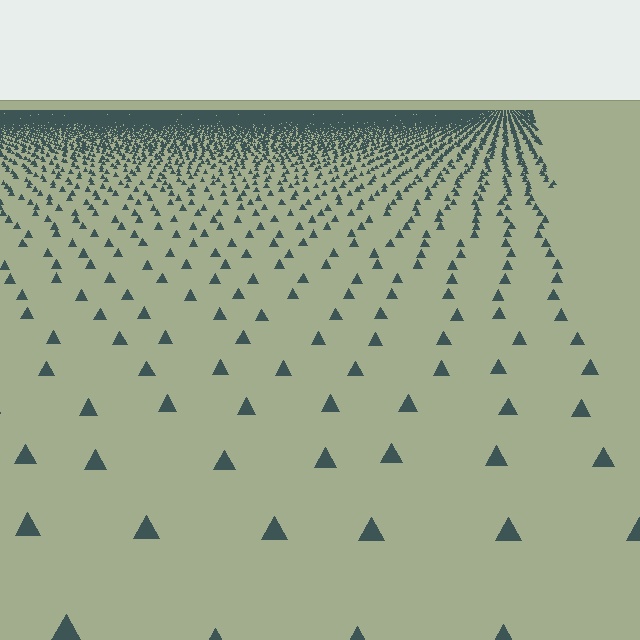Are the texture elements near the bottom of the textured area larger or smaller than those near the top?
Larger. Near the bottom, elements are closer to the viewer and appear at a bigger on-screen size.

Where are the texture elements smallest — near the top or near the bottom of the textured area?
Near the top.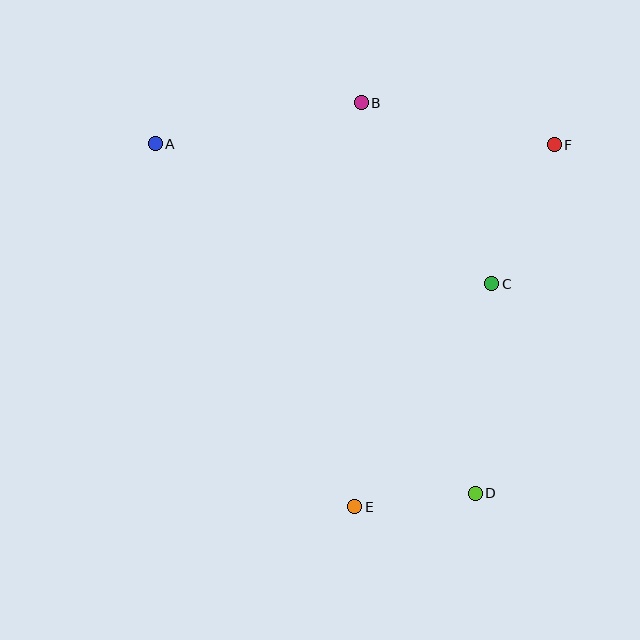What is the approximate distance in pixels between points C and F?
The distance between C and F is approximately 152 pixels.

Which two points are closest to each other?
Points D and E are closest to each other.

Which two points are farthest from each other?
Points A and D are farthest from each other.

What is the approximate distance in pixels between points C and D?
The distance between C and D is approximately 210 pixels.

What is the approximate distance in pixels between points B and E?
The distance between B and E is approximately 404 pixels.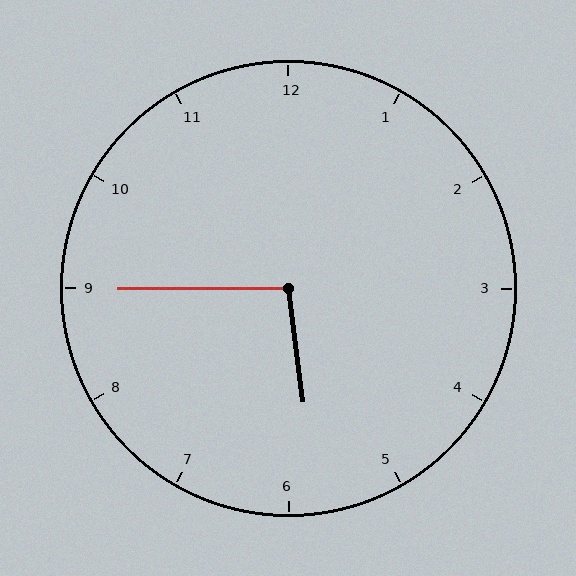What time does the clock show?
5:45.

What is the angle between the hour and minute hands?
Approximately 98 degrees.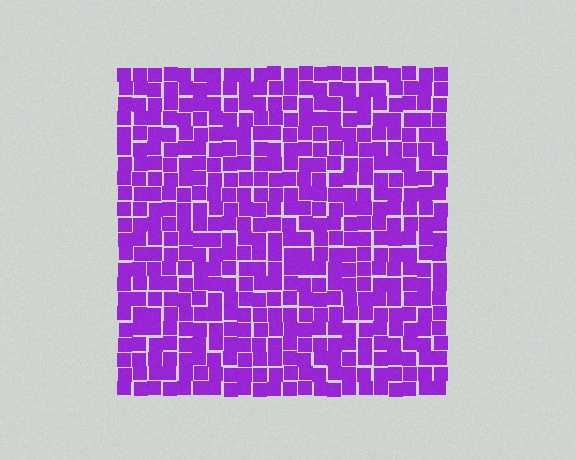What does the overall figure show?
The overall figure shows a square.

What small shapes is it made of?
It is made of small squares.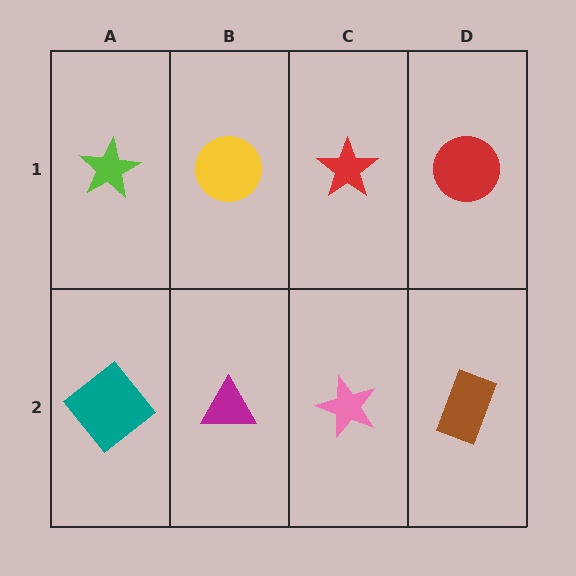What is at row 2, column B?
A magenta triangle.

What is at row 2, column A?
A teal diamond.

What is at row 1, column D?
A red circle.